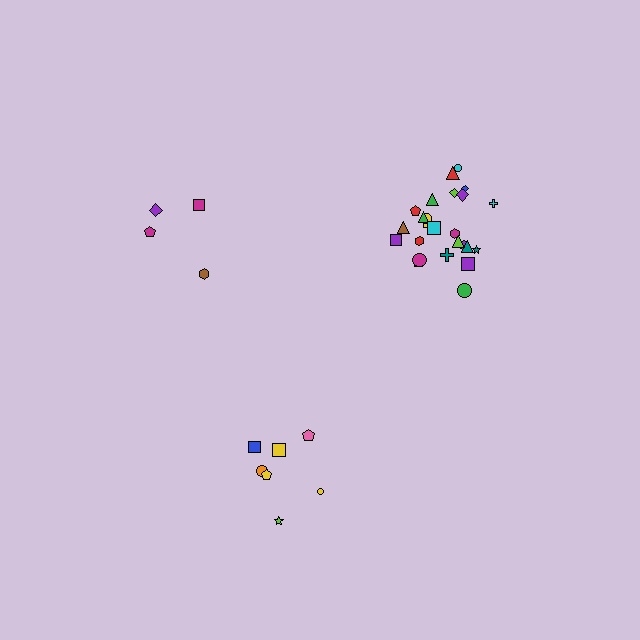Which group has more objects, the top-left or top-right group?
The top-right group.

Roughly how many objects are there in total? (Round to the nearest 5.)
Roughly 35 objects in total.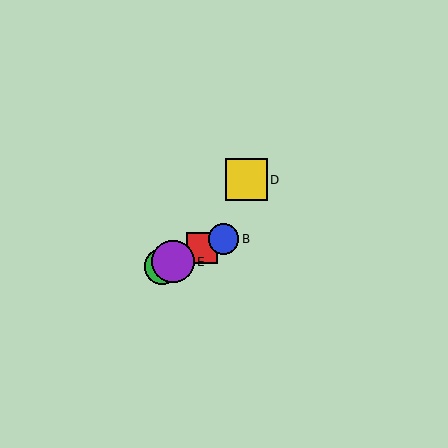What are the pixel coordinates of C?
Object C is at (162, 266).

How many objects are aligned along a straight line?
4 objects (A, B, C, E) are aligned along a straight line.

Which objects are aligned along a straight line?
Objects A, B, C, E are aligned along a straight line.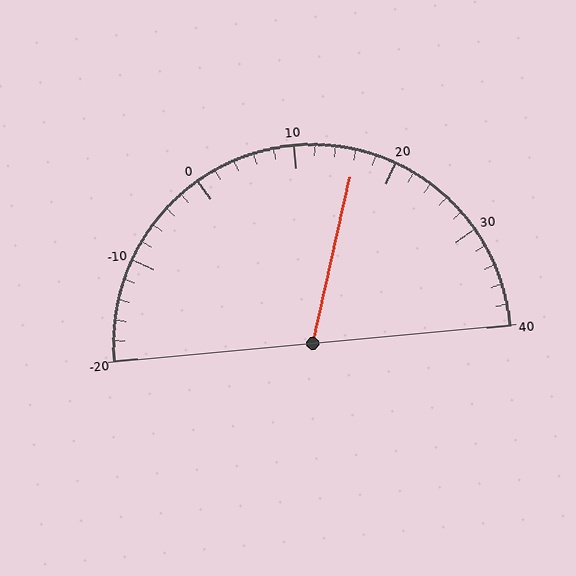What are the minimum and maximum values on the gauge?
The gauge ranges from -20 to 40.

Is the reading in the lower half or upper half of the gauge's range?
The reading is in the upper half of the range (-20 to 40).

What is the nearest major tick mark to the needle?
The nearest major tick mark is 20.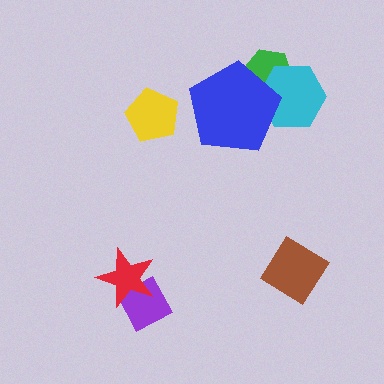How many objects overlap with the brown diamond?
0 objects overlap with the brown diamond.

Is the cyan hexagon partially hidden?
Yes, it is partially covered by another shape.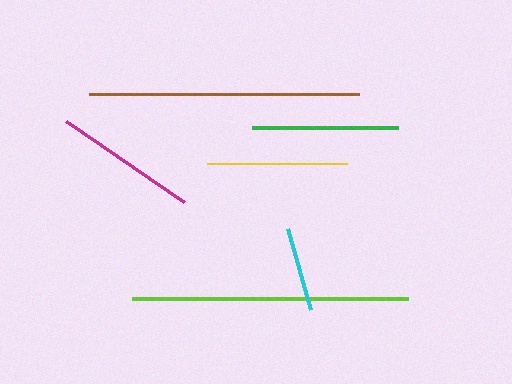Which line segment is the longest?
The lime line is the longest at approximately 276 pixels.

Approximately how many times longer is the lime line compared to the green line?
The lime line is approximately 1.9 times the length of the green line.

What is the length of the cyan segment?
The cyan segment is approximately 84 pixels long.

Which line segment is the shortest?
The cyan line is the shortest at approximately 84 pixels.